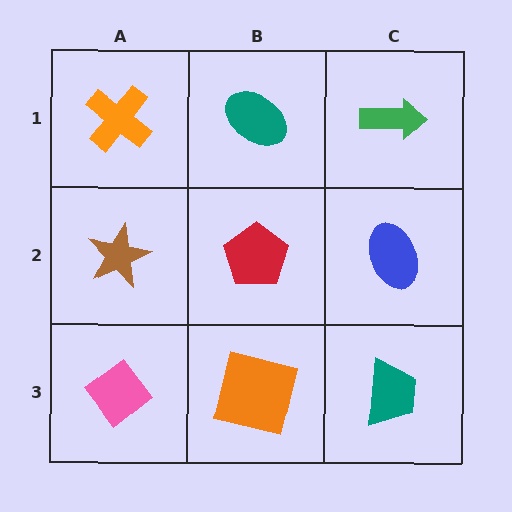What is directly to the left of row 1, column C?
A teal ellipse.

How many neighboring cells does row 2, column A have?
3.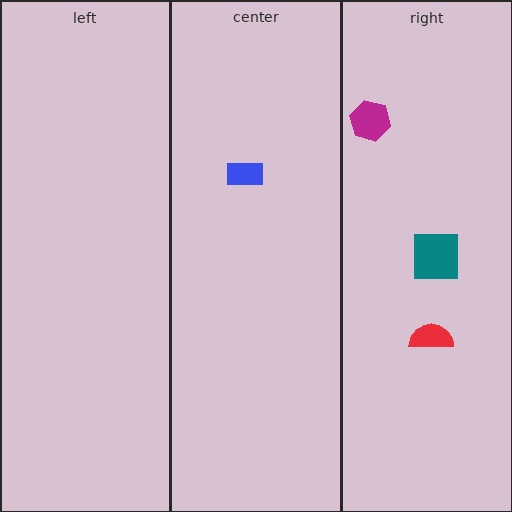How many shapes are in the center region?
1.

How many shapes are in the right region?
3.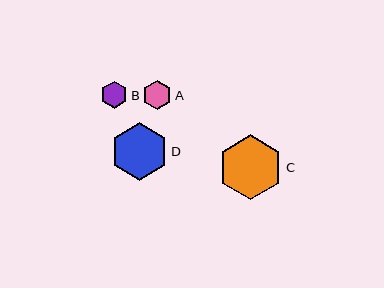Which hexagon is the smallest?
Hexagon B is the smallest with a size of approximately 27 pixels.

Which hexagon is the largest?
Hexagon C is the largest with a size of approximately 65 pixels.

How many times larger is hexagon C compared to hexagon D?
Hexagon C is approximately 1.1 times the size of hexagon D.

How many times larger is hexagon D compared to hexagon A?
Hexagon D is approximately 2.0 times the size of hexagon A.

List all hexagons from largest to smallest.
From largest to smallest: C, D, A, B.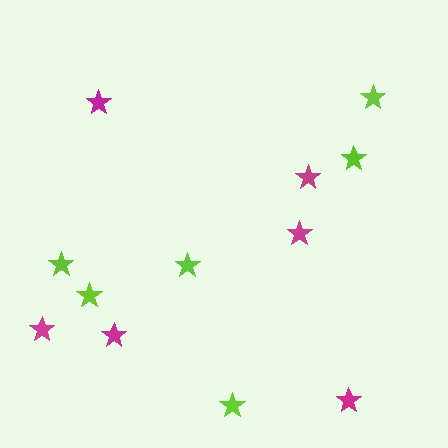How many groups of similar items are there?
There are 2 groups: one group of lime stars (6) and one group of magenta stars (6).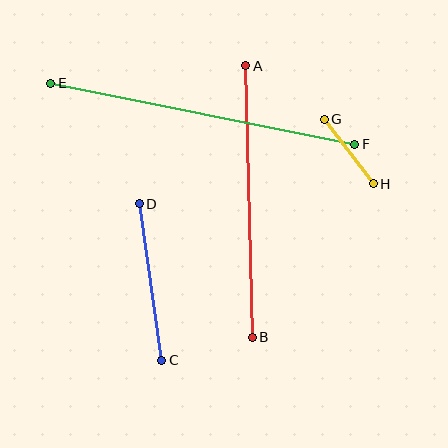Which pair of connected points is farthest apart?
Points E and F are farthest apart.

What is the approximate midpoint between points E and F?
The midpoint is at approximately (203, 114) pixels.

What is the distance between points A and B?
The distance is approximately 272 pixels.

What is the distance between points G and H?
The distance is approximately 81 pixels.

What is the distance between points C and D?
The distance is approximately 158 pixels.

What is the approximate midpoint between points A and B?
The midpoint is at approximately (249, 201) pixels.